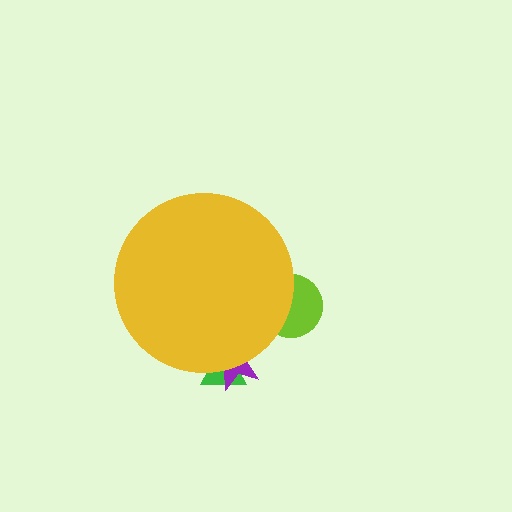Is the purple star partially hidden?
Yes, the purple star is partially hidden behind the yellow circle.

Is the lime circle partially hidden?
Yes, the lime circle is partially hidden behind the yellow circle.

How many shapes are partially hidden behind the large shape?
3 shapes are partially hidden.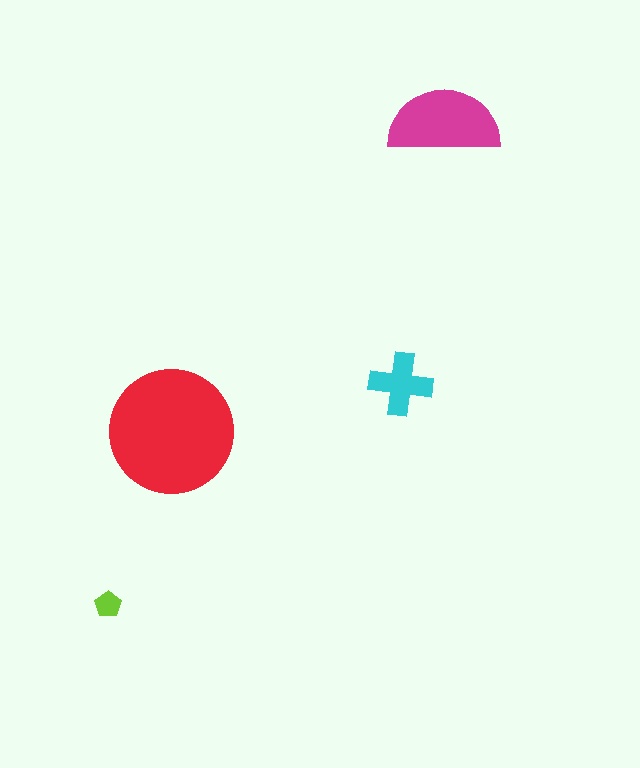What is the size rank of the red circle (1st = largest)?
1st.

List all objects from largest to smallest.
The red circle, the magenta semicircle, the cyan cross, the lime pentagon.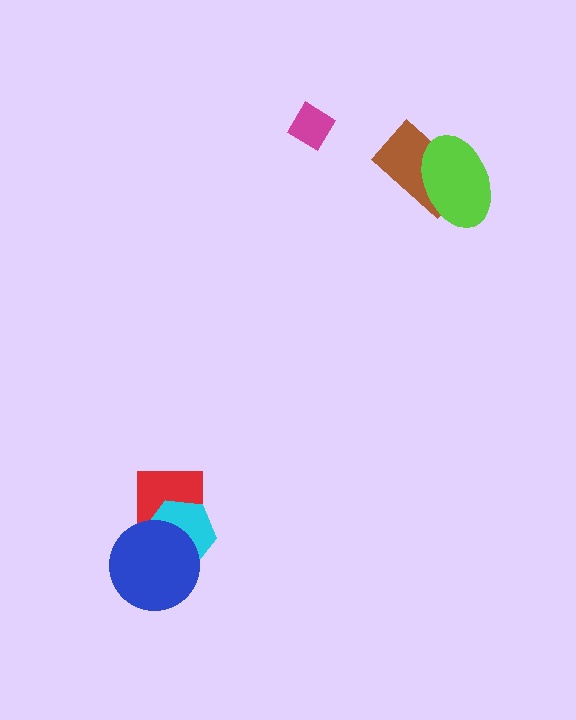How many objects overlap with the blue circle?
2 objects overlap with the blue circle.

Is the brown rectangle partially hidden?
Yes, it is partially covered by another shape.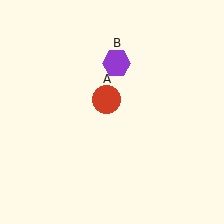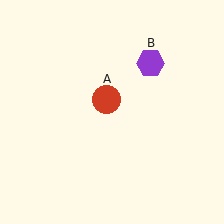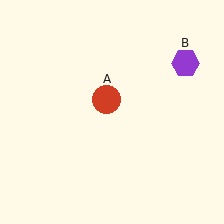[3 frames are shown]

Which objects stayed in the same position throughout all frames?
Red circle (object A) remained stationary.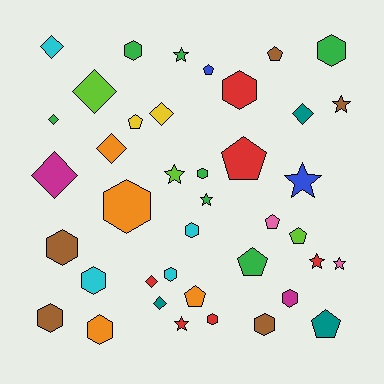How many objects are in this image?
There are 40 objects.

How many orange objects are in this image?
There are 4 orange objects.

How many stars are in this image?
There are 8 stars.